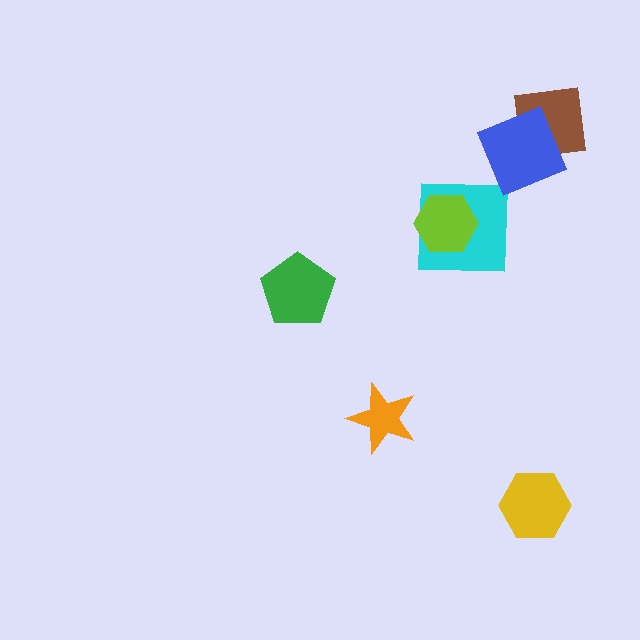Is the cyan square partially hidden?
Yes, it is partially covered by another shape.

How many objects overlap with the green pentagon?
0 objects overlap with the green pentagon.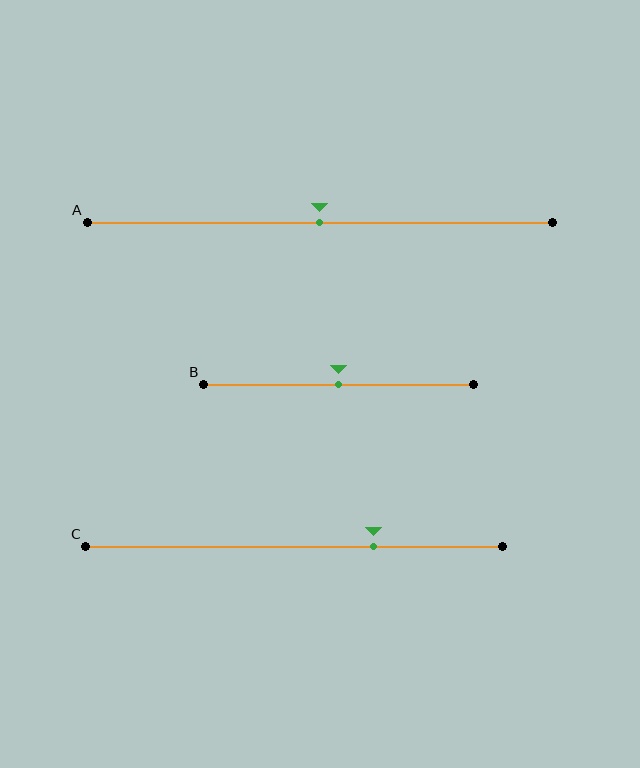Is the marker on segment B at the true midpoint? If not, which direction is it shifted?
Yes, the marker on segment B is at the true midpoint.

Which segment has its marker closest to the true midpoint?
Segment A has its marker closest to the true midpoint.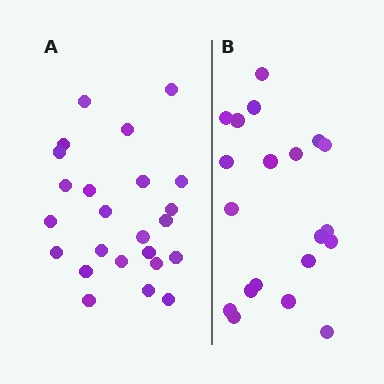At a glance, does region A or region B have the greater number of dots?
Region A (the left region) has more dots.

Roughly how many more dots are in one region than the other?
Region A has about 4 more dots than region B.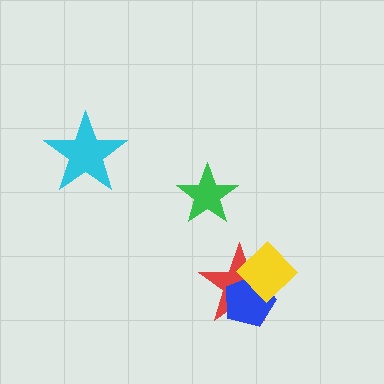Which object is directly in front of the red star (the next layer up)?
The blue pentagon is directly in front of the red star.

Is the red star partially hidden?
Yes, it is partially covered by another shape.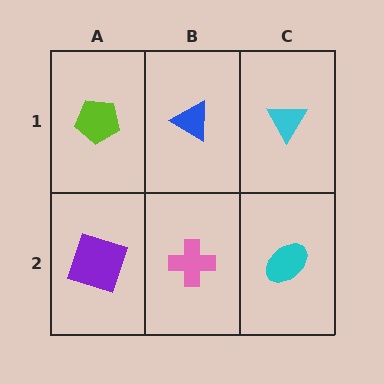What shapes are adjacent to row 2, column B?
A blue triangle (row 1, column B), a purple square (row 2, column A), a cyan ellipse (row 2, column C).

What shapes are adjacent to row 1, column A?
A purple square (row 2, column A), a blue triangle (row 1, column B).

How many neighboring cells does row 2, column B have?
3.